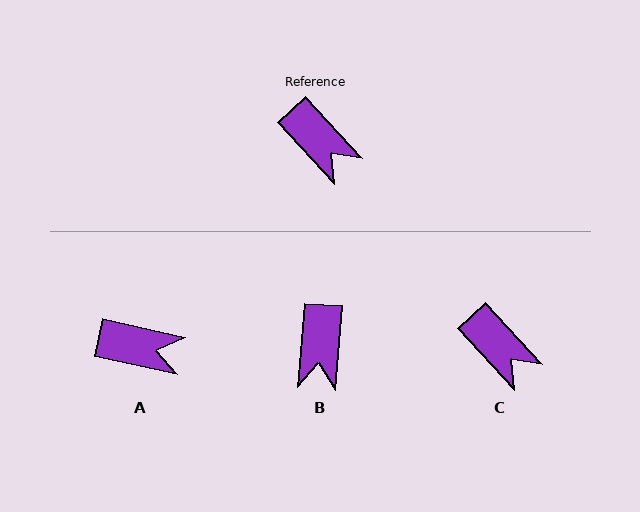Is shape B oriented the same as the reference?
No, it is off by about 47 degrees.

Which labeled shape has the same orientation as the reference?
C.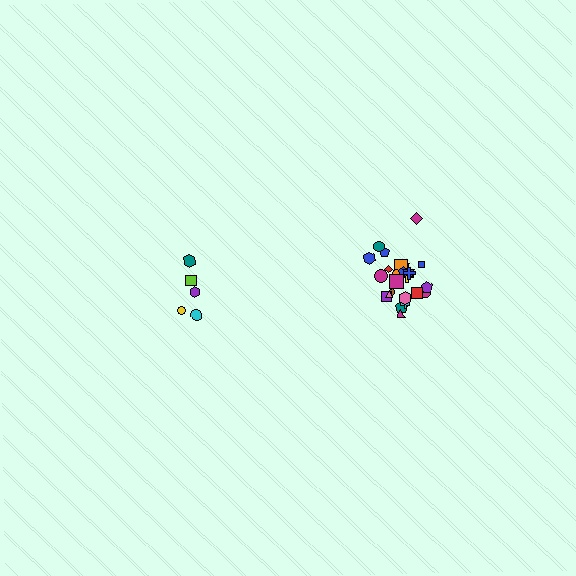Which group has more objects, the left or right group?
The right group.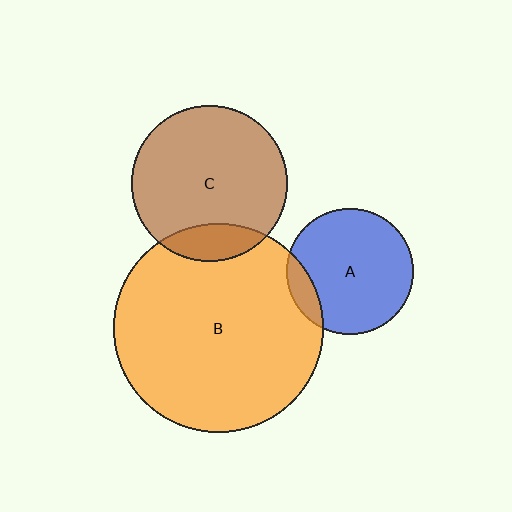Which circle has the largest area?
Circle B (orange).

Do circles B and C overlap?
Yes.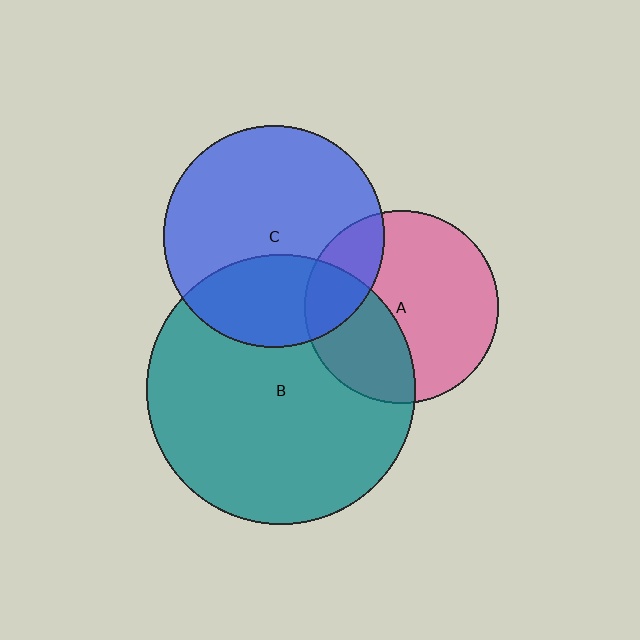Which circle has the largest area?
Circle B (teal).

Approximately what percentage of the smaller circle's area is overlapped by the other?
Approximately 35%.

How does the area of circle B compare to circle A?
Approximately 1.9 times.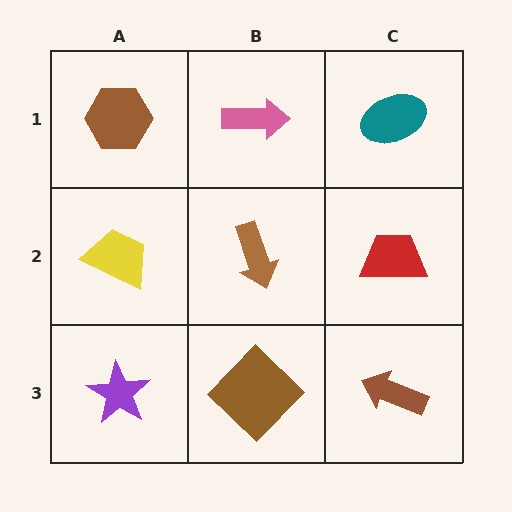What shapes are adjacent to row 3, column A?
A yellow trapezoid (row 2, column A), a brown diamond (row 3, column B).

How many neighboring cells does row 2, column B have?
4.